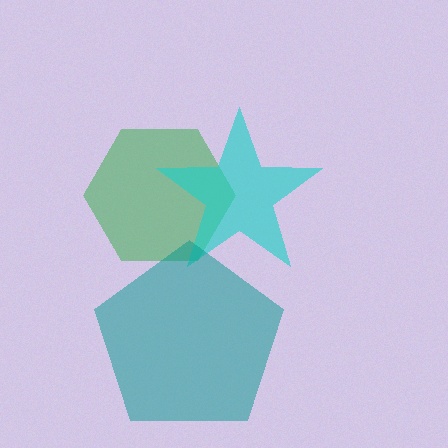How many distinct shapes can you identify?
There are 3 distinct shapes: a green hexagon, a cyan star, a teal pentagon.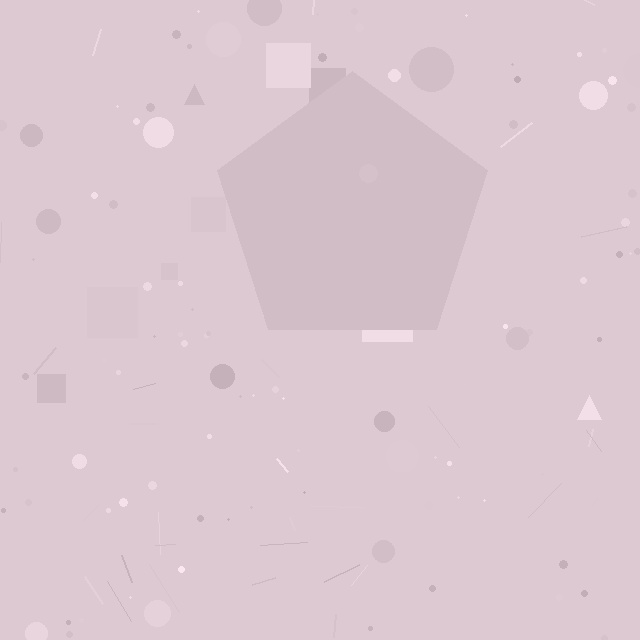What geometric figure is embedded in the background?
A pentagon is embedded in the background.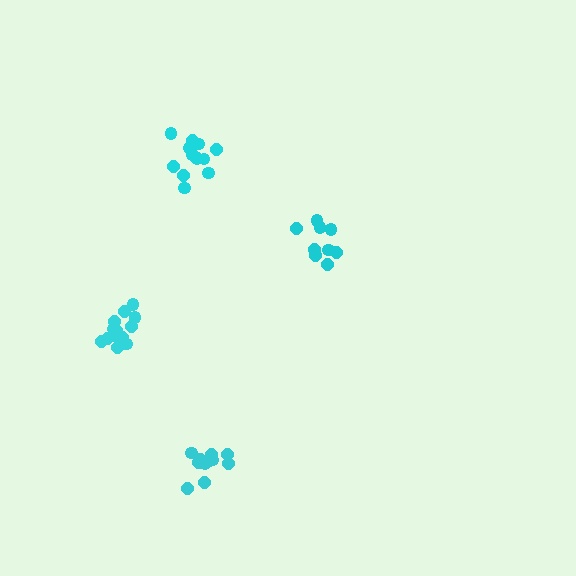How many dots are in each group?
Group 1: 13 dots, Group 2: 9 dots, Group 3: 11 dots, Group 4: 13 dots (46 total).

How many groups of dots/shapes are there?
There are 4 groups.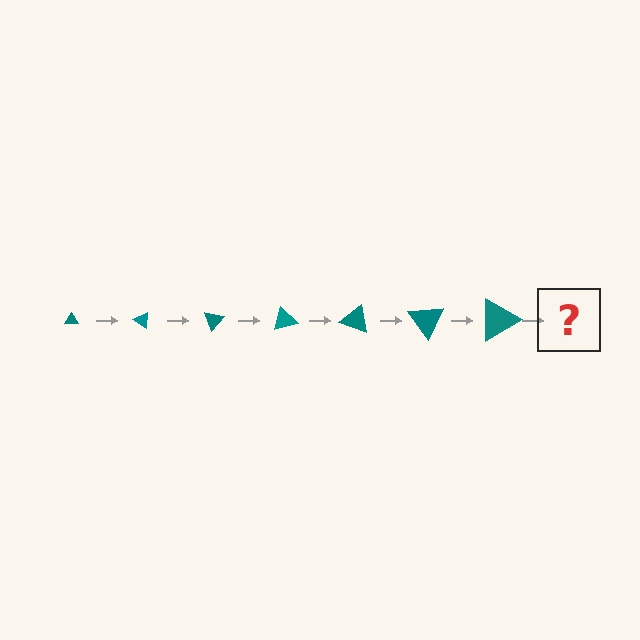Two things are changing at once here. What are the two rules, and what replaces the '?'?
The two rules are that the triangle grows larger each step and it rotates 35 degrees each step. The '?' should be a triangle, larger than the previous one and rotated 245 degrees from the start.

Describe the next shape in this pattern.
It should be a triangle, larger than the previous one and rotated 245 degrees from the start.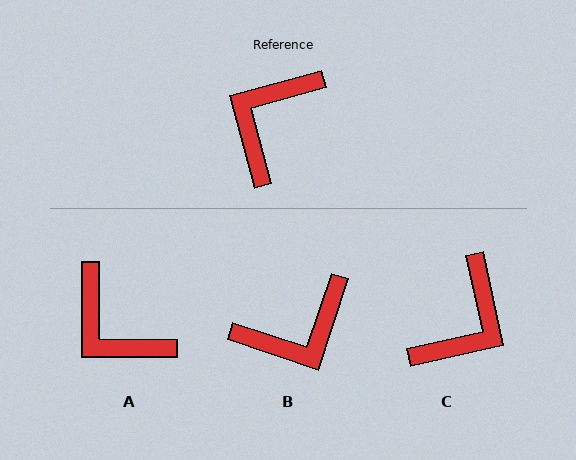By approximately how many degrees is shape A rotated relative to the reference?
Approximately 75 degrees counter-clockwise.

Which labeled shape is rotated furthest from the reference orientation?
C, about 177 degrees away.